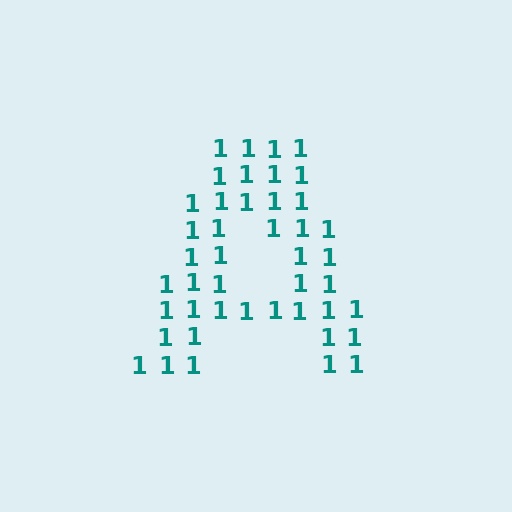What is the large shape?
The large shape is the letter A.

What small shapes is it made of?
It is made of small digit 1's.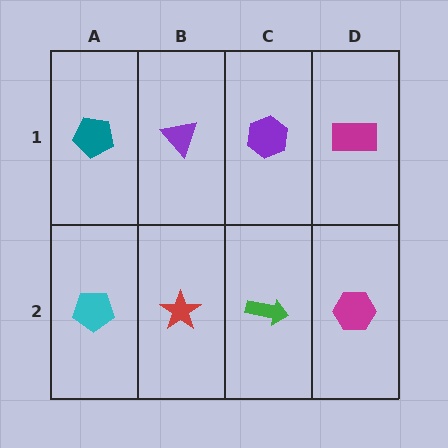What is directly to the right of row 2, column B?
A green arrow.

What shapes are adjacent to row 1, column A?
A cyan pentagon (row 2, column A), a purple triangle (row 1, column B).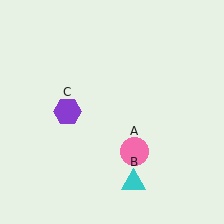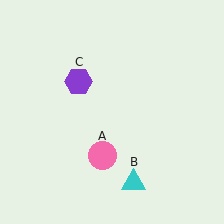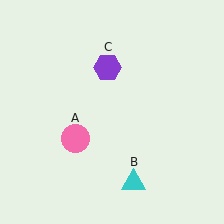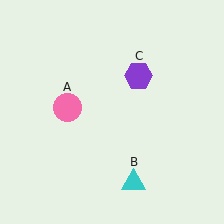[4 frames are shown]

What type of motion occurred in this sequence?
The pink circle (object A), purple hexagon (object C) rotated clockwise around the center of the scene.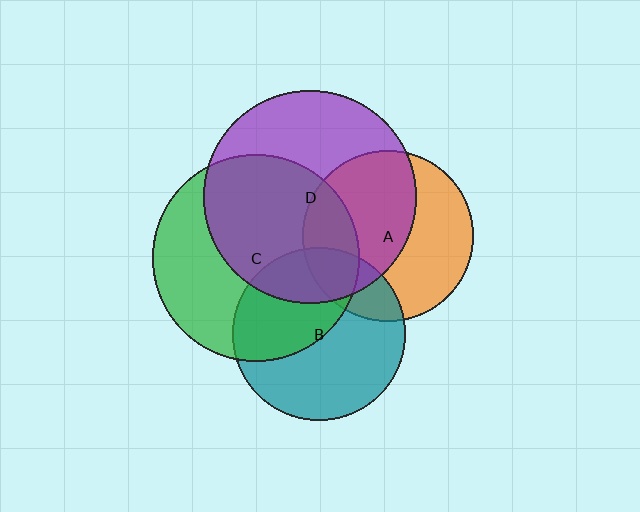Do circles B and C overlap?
Yes.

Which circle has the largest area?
Circle D (purple).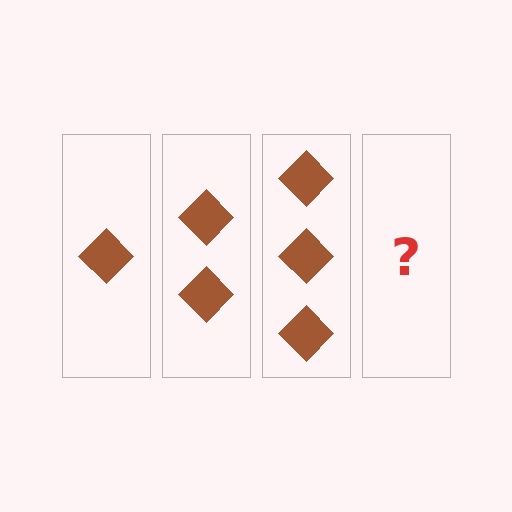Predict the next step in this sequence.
The next step is 4 diamonds.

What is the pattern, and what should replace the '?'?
The pattern is that each step adds one more diamond. The '?' should be 4 diamonds.